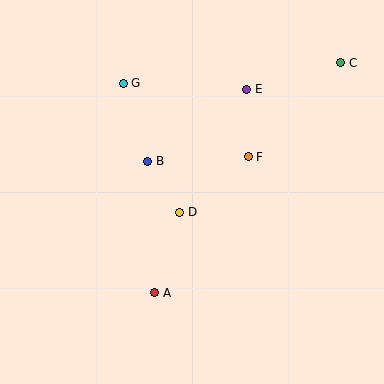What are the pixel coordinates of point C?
Point C is at (341, 63).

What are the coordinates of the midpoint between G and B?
The midpoint between G and B is at (135, 122).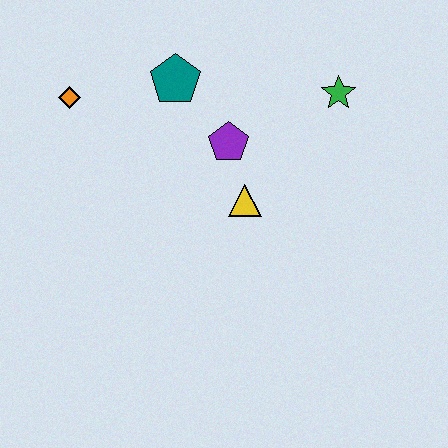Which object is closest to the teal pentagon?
The purple pentagon is closest to the teal pentagon.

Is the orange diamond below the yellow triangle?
No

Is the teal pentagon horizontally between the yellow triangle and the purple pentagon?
No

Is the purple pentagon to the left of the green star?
Yes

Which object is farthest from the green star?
The orange diamond is farthest from the green star.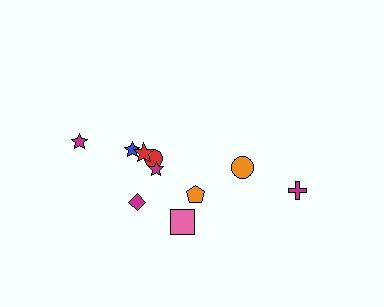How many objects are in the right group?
There are 3 objects.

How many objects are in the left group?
There are 7 objects.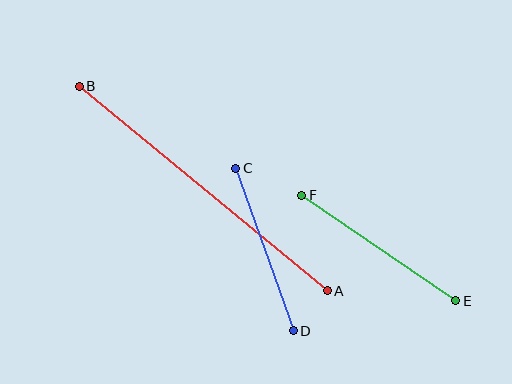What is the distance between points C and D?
The distance is approximately 172 pixels.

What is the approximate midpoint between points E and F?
The midpoint is at approximately (379, 248) pixels.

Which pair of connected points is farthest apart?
Points A and B are farthest apart.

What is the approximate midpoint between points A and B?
The midpoint is at approximately (203, 189) pixels.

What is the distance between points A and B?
The distance is approximately 322 pixels.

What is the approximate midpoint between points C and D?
The midpoint is at approximately (265, 249) pixels.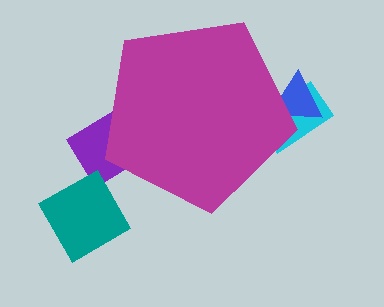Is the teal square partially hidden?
No, the teal square is fully visible.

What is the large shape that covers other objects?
A magenta pentagon.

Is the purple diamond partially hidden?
Yes, the purple diamond is partially hidden behind the magenta pentagon.